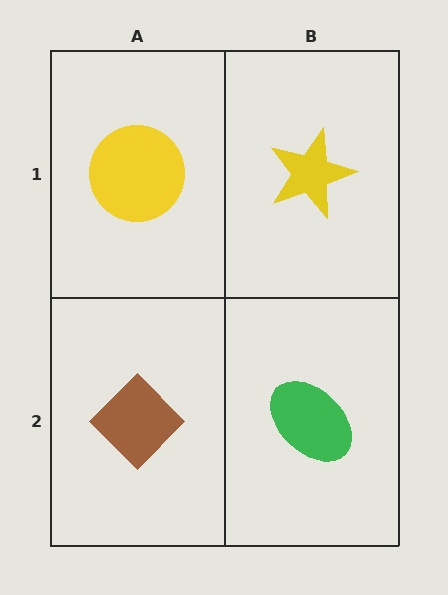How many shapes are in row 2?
2 shapes.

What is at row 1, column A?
A yellow circle.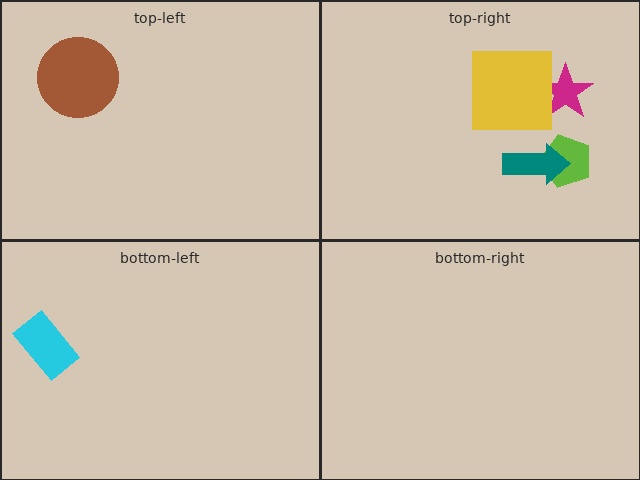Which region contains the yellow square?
The top-right region.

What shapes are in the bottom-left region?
The cyan rectangle.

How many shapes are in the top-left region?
1.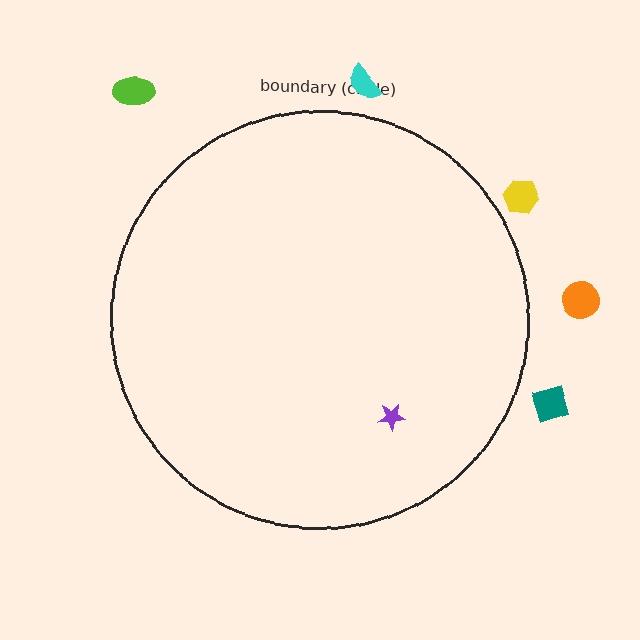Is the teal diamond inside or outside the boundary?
Outside.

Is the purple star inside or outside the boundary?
Inside.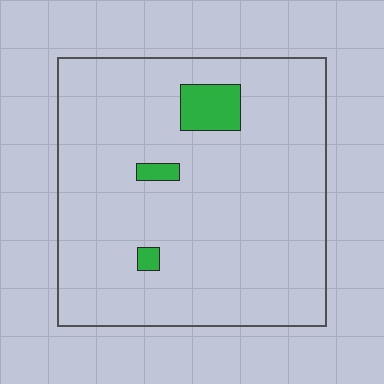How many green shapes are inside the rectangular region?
3.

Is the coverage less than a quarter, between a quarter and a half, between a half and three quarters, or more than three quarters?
Less than a quarter.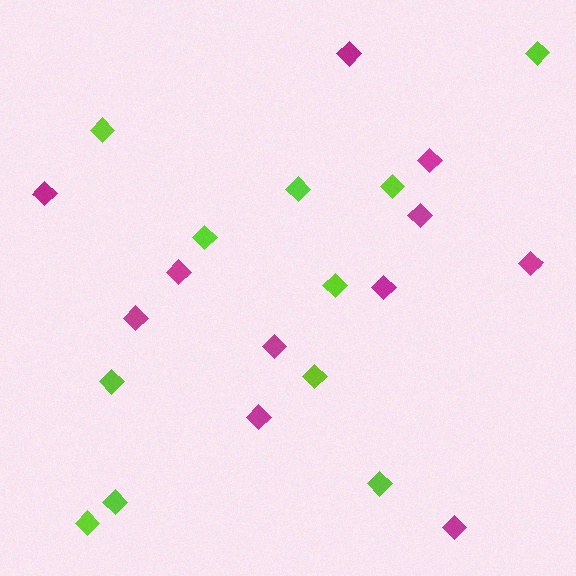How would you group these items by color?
There are 2 groups: one group of magenta diamonds (11) and one group of lime diamonds (11).